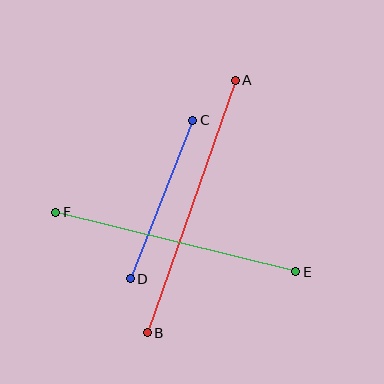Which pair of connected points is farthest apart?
Points A and B are farthest apart.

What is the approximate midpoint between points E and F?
The midpoint is at approximately (176, 242) pixels.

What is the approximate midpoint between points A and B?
The midpoint is at approximately (191, 206) pixels.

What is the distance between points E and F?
The distance is approximately 247 pixels.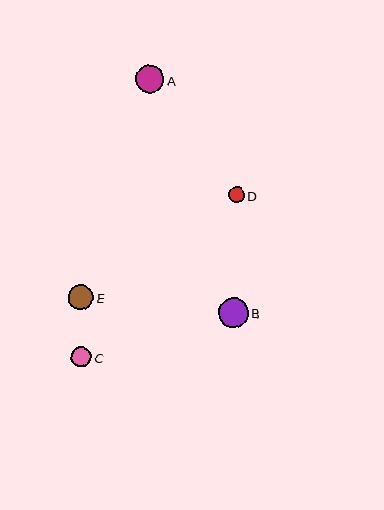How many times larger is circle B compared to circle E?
Circle B is approximately 1.2 times the size of circle E.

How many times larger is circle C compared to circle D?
Circle C is approximately 1.2 times the size of circle D.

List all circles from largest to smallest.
From largest to smallest: B, A, E, C, D.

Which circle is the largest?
Circle B is the largest with a size of approximately 30 pixels.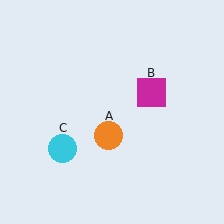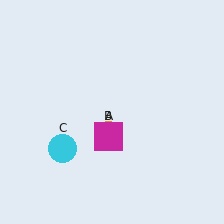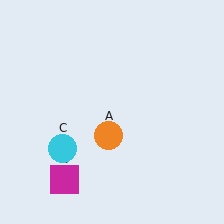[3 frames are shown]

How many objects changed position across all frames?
1 object changed position: magenta square (object B).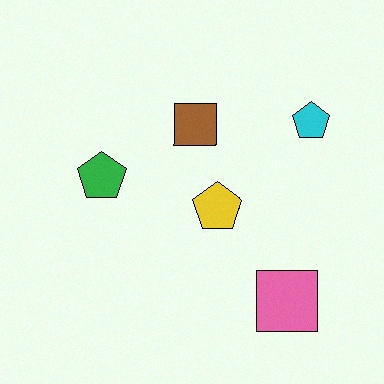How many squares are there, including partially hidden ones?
There are 2 squares.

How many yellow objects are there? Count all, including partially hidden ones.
There is 1 yellow object.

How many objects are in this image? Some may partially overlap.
There are 5 objects.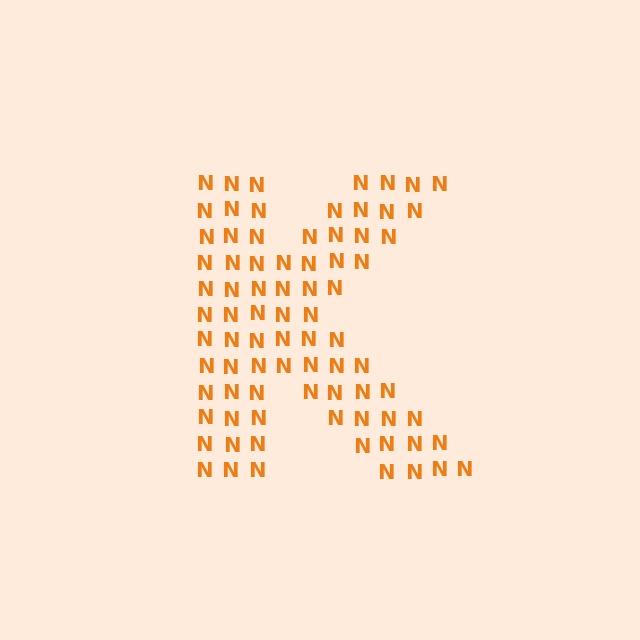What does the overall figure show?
The overall figure shows the letter K.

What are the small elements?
The small elements are letter N's.